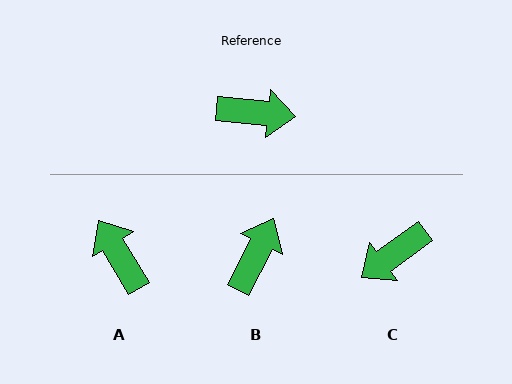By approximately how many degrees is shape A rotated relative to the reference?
Approximately 127 degrees counter-clockwise.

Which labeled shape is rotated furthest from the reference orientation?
C, about 138 degrees away.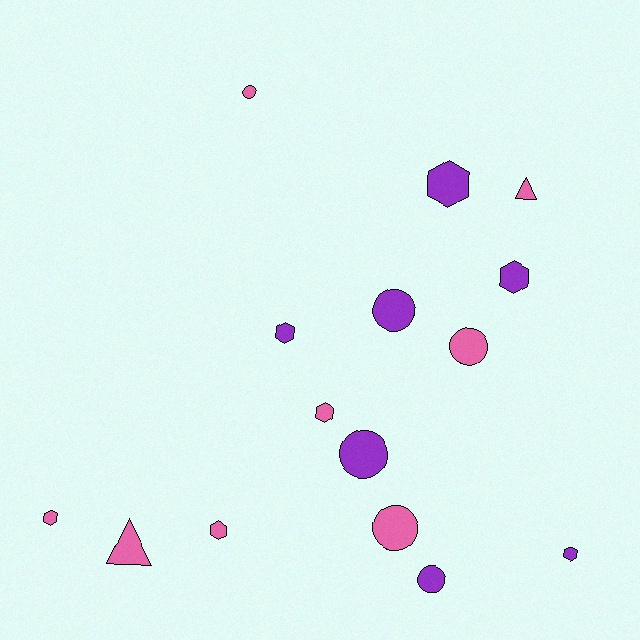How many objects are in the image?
There are 15 objects.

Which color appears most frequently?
Pink, with 8 objects.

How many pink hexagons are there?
There are 3 pink hexagons.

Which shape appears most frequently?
Hexagon, with 7 objects.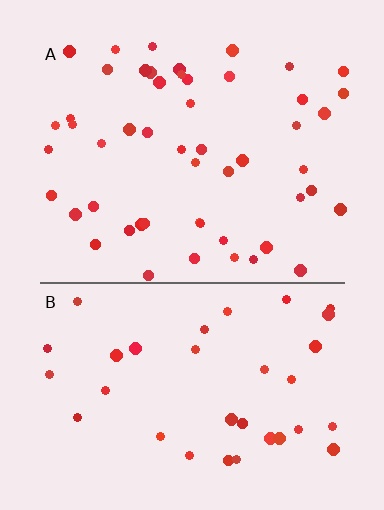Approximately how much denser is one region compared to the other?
Approximately 1.4× — region A over region B.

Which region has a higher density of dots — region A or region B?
A (the top).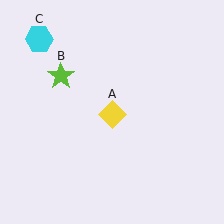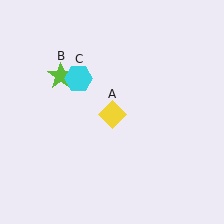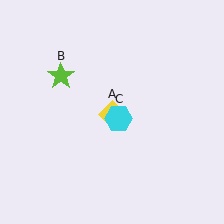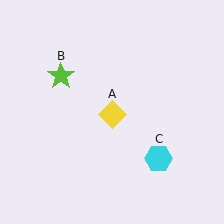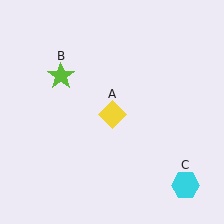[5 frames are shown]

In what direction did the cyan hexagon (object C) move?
The cyan hexagon (object C) moved down and to the right.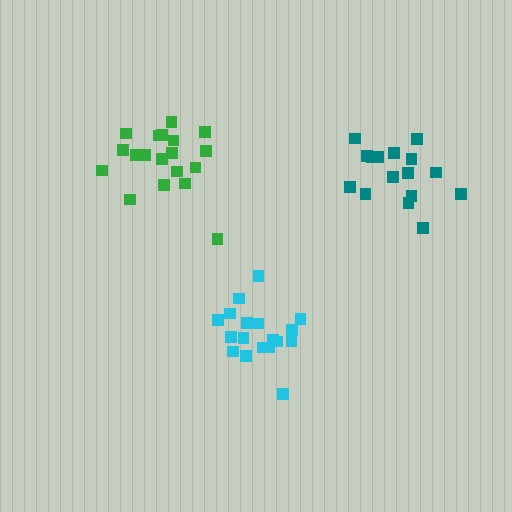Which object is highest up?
The green cluster is topmost.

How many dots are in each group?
Group 1: 18 dots, Group 2: 19 dots, Group 3: 16 dots (53 total).